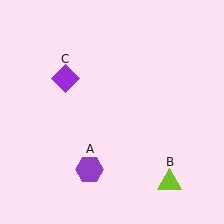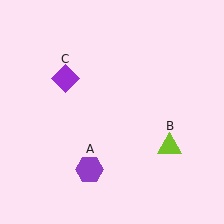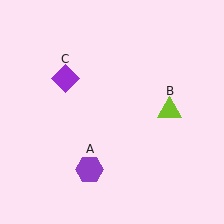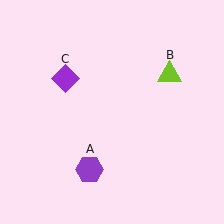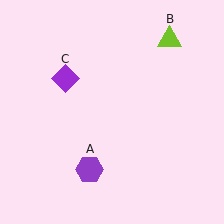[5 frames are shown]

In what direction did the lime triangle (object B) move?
The lime triangle (object B) moved up.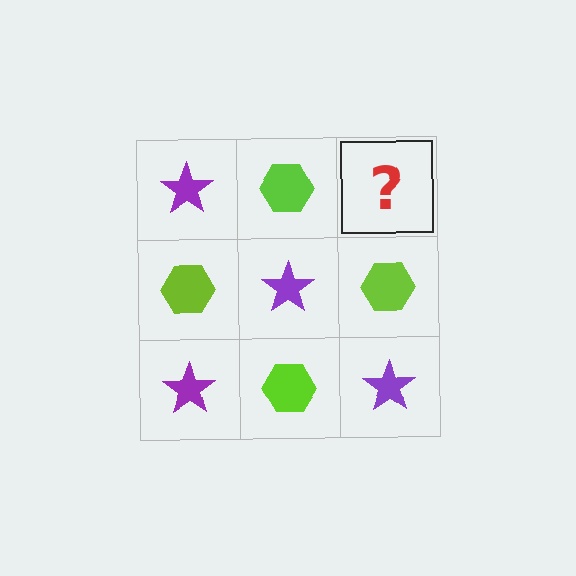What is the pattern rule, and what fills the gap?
The rule is that it alternates purple star and lime hexagon in a checkerboard pattern. The gap should be filled with a purple star.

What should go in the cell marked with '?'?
The missing cell should contain a purple star.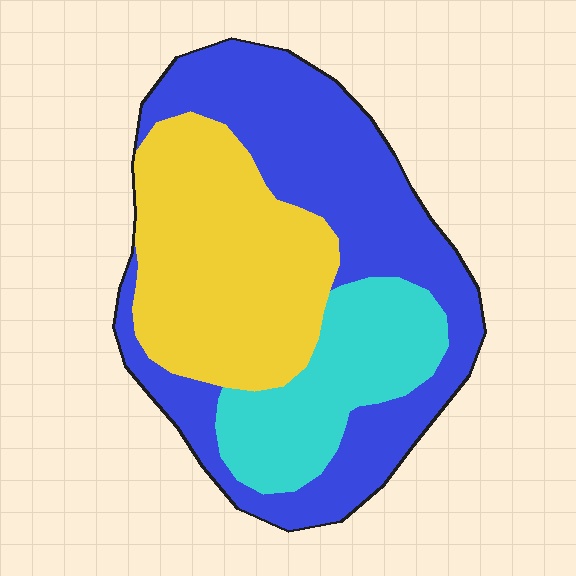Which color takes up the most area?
Blue, at roughly 45%.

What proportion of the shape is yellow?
Yellow covers 34% of the shape.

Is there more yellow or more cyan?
Yellow.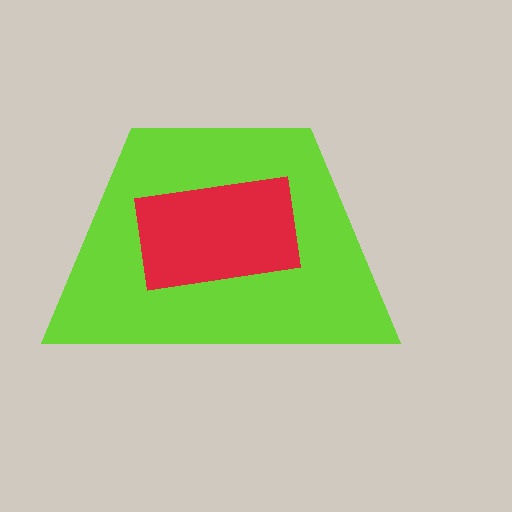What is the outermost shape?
The lime trapezoid.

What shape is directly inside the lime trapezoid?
The red rectangle.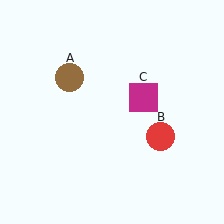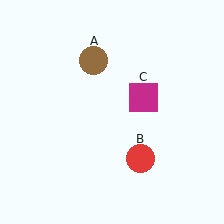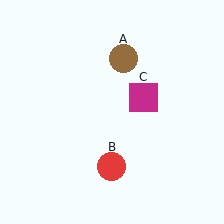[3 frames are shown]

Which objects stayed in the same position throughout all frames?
Magenta square (object C) remained stationary.